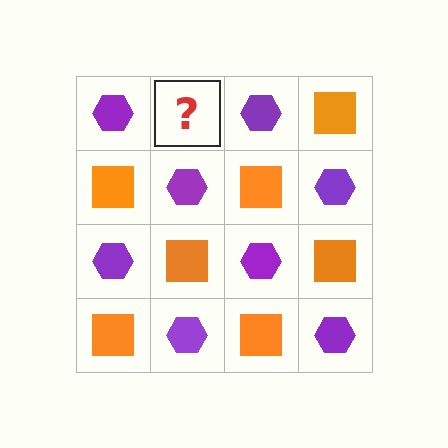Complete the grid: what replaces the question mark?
The question mark should be replaced with an orange square.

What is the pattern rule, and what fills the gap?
The rule is that it alternates purple hexagon and orange square in a checkerboard pattern. The gap should be filled with an orange square.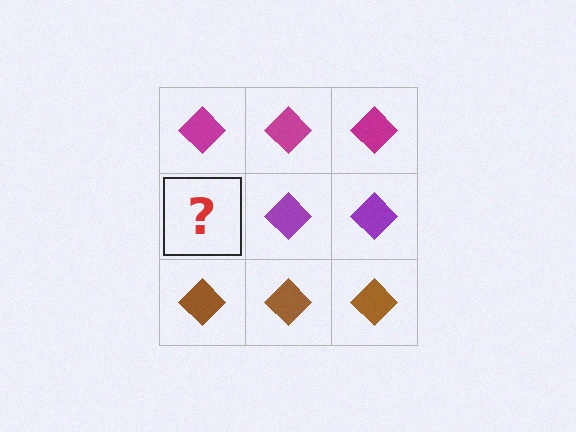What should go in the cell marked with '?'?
The missing cell should contain a purple diamond.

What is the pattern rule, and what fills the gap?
The rule is that each row has a consistent color. The gap should be filled with a purple diamond.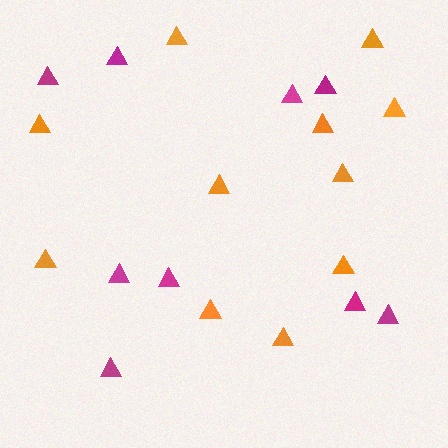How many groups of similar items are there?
There are 2 groups: one group of magenta triangles (9) and one group of orange triangles (11).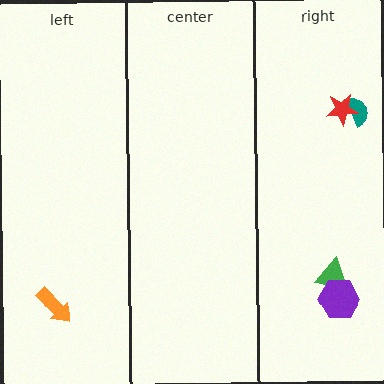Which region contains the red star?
The right region.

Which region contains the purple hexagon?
The right region.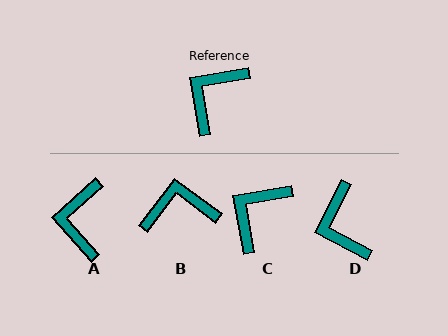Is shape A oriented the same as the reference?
No, it is off by about 32 degrees.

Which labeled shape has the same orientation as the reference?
C.